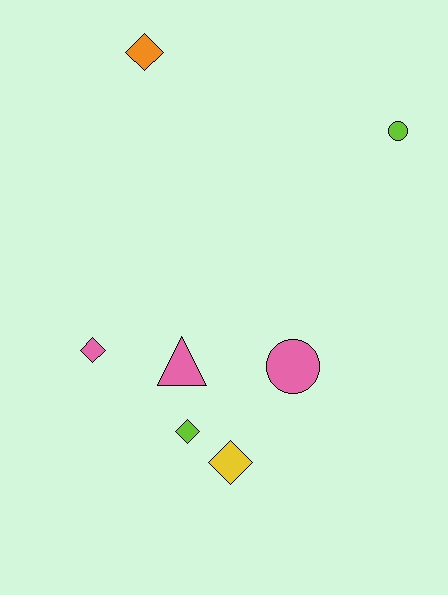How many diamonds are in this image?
There are 4 diamonds.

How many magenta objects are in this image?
There are no magenta objects.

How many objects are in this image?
There are 7 objects.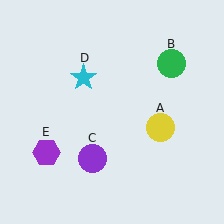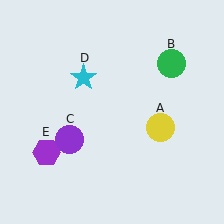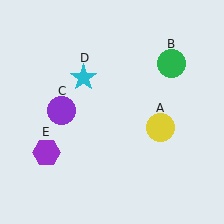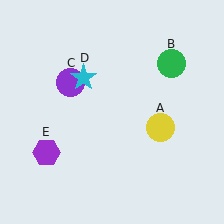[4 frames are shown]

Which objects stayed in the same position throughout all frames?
Yellow circle (object A) and green circle (object B) and cyan star (object D) and purple hexagon (object E) remained stationary.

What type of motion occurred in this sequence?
The purple circle (object C) rotated clockwise around the center of the scene.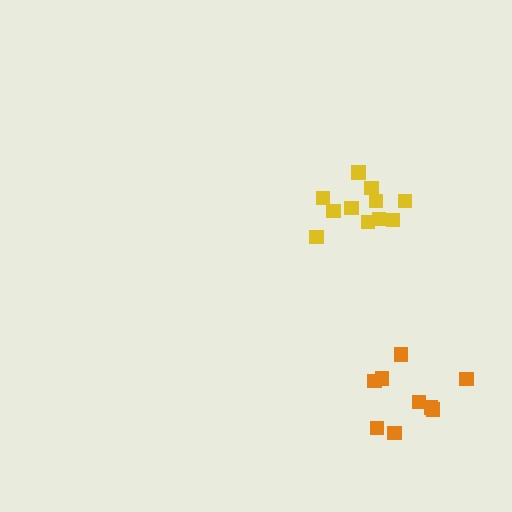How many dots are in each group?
Group 1: 11 dots, Group 2: 9 dots (20 total).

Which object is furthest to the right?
The orange cluster is rightmost.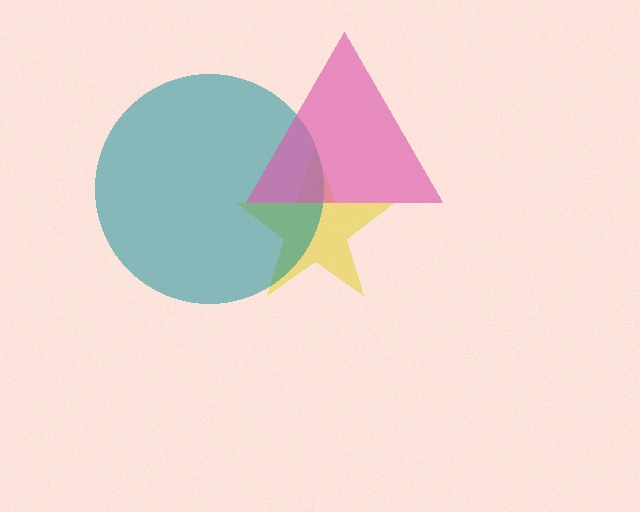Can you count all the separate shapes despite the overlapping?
Yes, there are 3 separate shapes.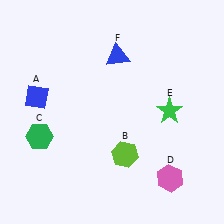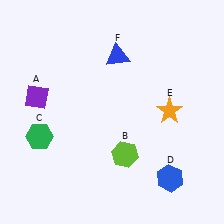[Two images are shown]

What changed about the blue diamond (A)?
In Image 1, A is blue. In Image 2, it changed to purple.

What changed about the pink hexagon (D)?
In Image 1, D is pink. In Image 2, it changed to blue.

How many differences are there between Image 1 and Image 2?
There are 3 differences between the two images.